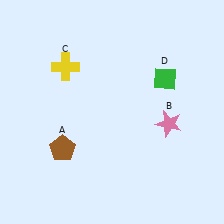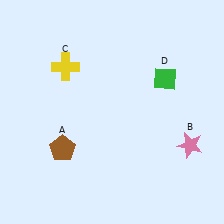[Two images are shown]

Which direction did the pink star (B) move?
The pink star (B) moved down.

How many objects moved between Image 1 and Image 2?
1 object moved between the two images.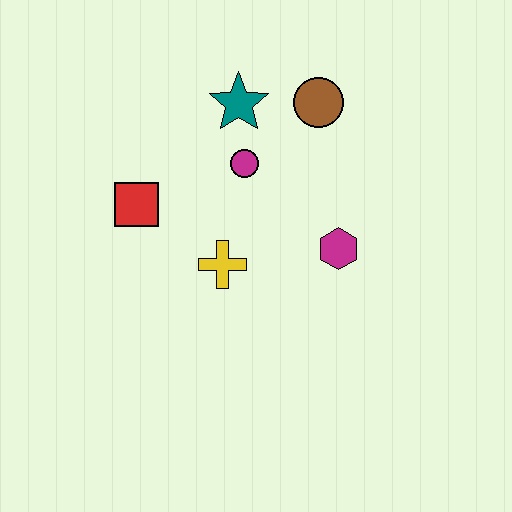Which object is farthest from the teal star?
The magenta hexagon is farthest from the teal star.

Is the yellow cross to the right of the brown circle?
No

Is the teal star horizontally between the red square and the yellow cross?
No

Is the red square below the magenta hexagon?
No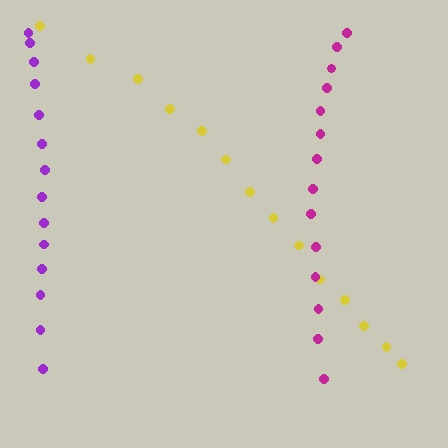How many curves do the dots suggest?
There are 3 distinct paths.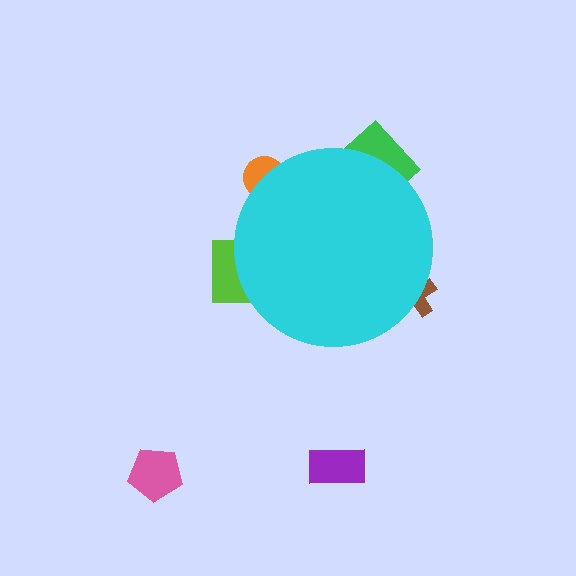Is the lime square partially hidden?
Yes, the lime square is partially hidden behind the cyan circle.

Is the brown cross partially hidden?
Yes, the brown cross is partially hidden behind the cyan circle.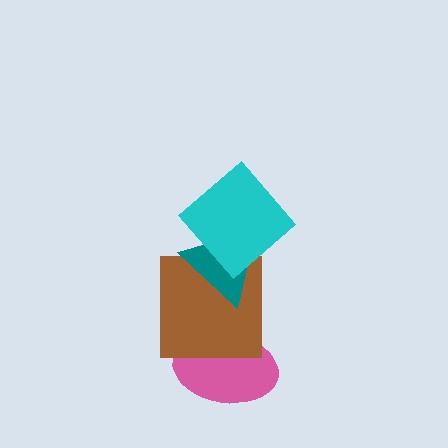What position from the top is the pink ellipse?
The pink ellipse is 4th from the top.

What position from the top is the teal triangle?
The teal triangle is 2nd from the top.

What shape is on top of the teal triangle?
The cyan diamond is on top of the teal triangle.